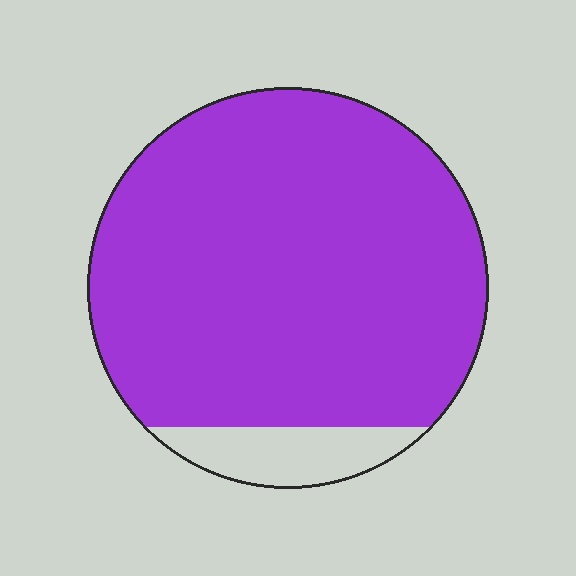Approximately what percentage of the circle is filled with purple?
Approximately 90%.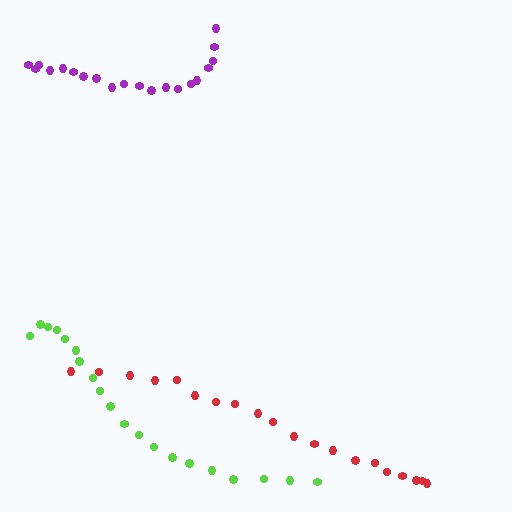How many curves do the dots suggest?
There are 3 distinct paths.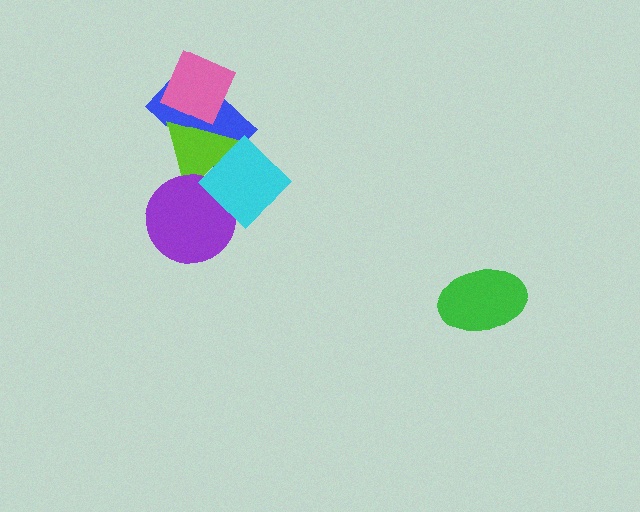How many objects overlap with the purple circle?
2 objects overlap with the purple circle.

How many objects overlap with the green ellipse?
0 objects overlap with the green ellipse.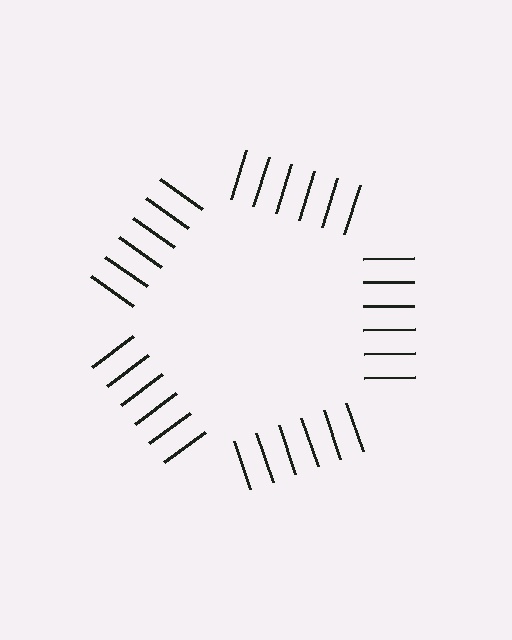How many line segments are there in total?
30 — 6 along each of the 5 edges.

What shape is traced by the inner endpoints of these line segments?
An illusory pentagon — the line segments terminate on its edges but no continuous stroke is drawn.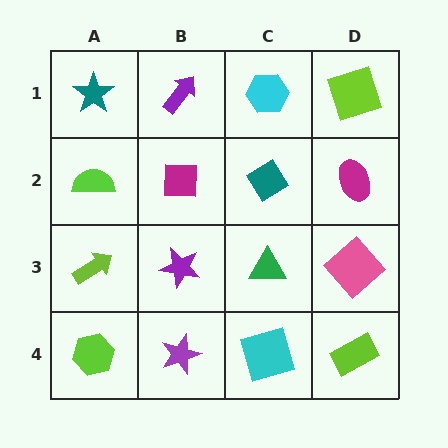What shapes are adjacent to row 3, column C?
A teal diamond (row 2, column C), a cyan square (row 4, column C), a purple star (row 3, column B), a pink diamond (row 3, column D).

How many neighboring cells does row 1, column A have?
2.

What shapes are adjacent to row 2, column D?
A lime square (row 1, column D), a pink diamond (row 3, column D), a teal diamond (row 2, column C).